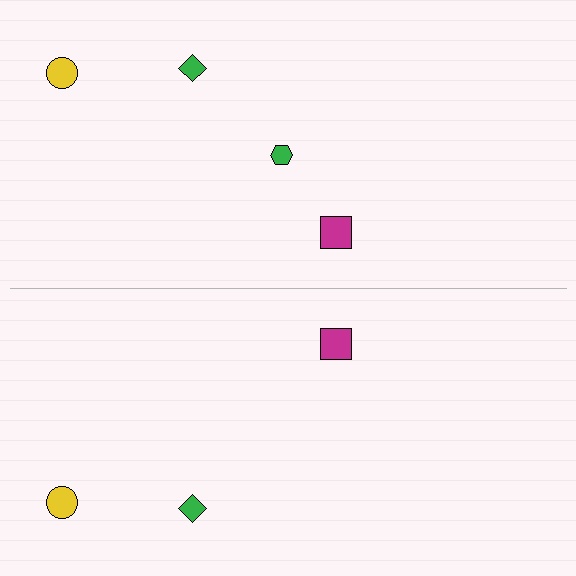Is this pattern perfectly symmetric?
No, the pattern is not perfectly symmetric. A green hexagon is missing from the bottom side.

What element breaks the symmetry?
A green hexagon is missing from the bottom side.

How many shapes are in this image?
There are 7 shapes in this image.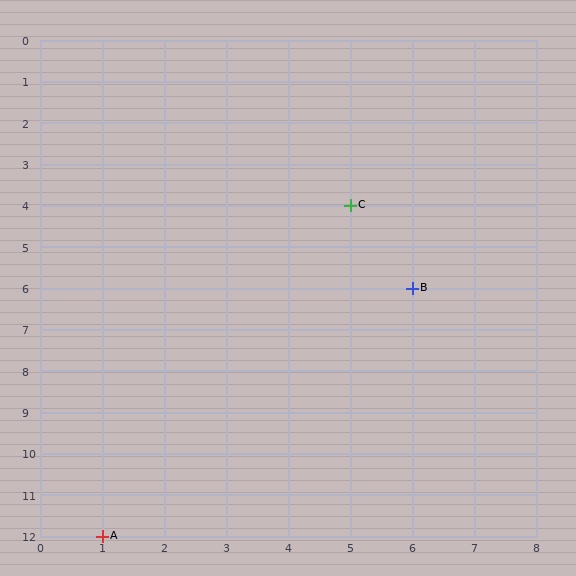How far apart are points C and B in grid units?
Points C and B are 1 column and 2 rows apart (about 2.2 grid units diagonally).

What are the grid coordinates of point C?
Point C is at grid coordinates (5, 4).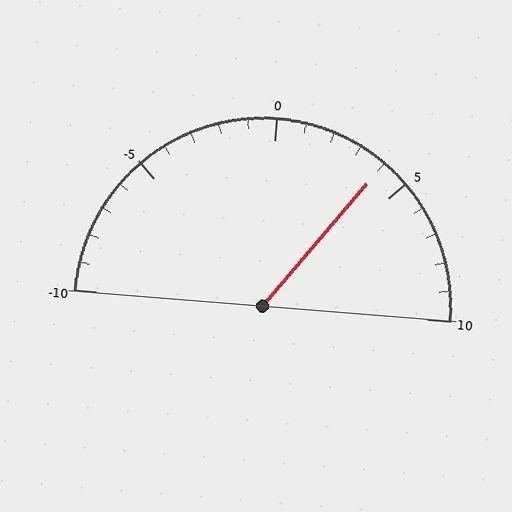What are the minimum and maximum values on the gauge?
The gauge ranges from -10 to 10.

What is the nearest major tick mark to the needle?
The nearest major tick mark is 5.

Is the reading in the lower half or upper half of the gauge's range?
The reading is in the upper half of the range (-10 to 10).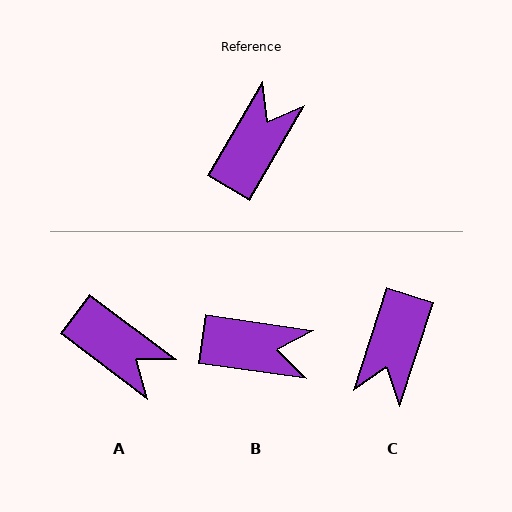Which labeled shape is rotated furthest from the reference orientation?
C, about 168 degrees away.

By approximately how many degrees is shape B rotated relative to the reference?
Approximately 68 degrees clockwise.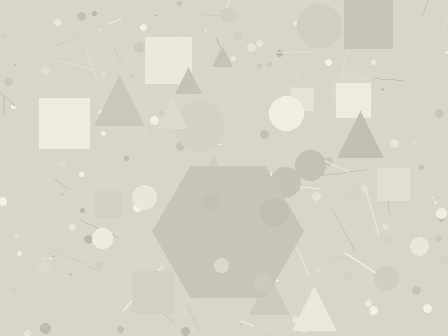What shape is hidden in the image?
A hexagon is hidden in the image.